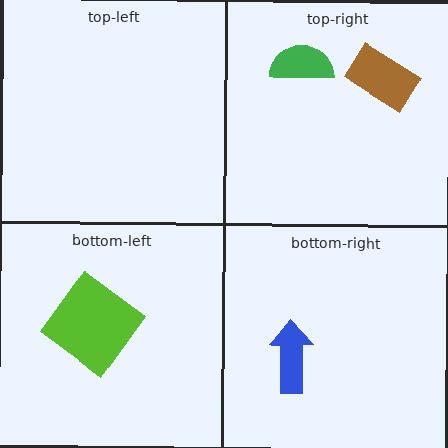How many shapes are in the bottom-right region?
1.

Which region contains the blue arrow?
The bottom-right region.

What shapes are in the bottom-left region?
The lime diamond.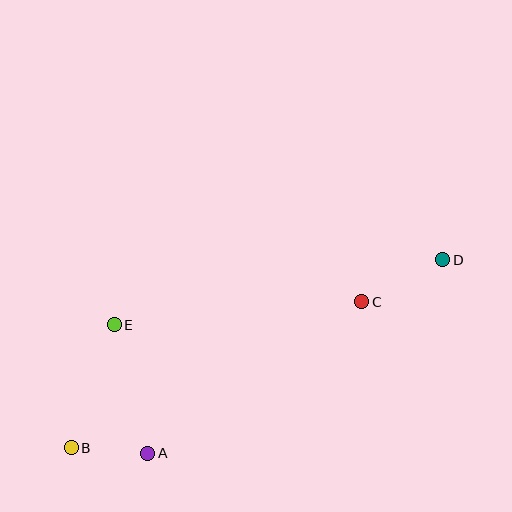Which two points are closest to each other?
Points A and B are closest to each other.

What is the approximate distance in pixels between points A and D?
The distance between A and D is approximately 353 pixels.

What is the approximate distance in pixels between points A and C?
The distance between A and C is approximately 262 pixels.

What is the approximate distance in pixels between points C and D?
The distance between C and D is approximately 91 pixels.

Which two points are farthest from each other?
Points B and D are farthest from each other.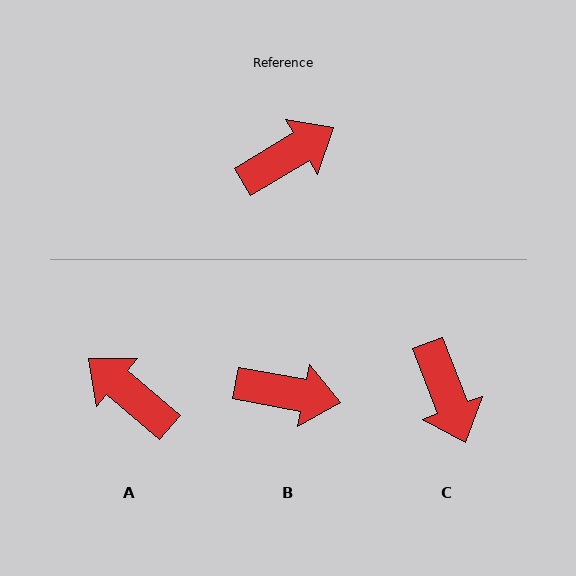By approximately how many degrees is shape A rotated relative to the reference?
Approximately 109 degrees counter-clockwise.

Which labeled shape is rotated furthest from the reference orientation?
A, about 109 degrees away.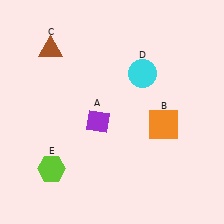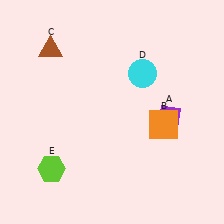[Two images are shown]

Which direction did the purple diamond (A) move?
The purple diamond (A) moved right.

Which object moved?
The purple diamond (A) moved right.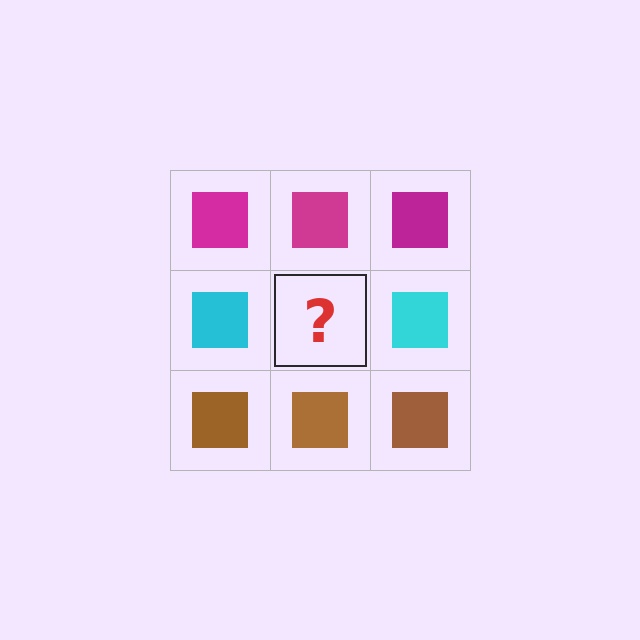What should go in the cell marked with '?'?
The missing cell should contain a cyan square.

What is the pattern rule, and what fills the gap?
The rule is that each row has a consistent color. The gap should be filled with a cyan square.